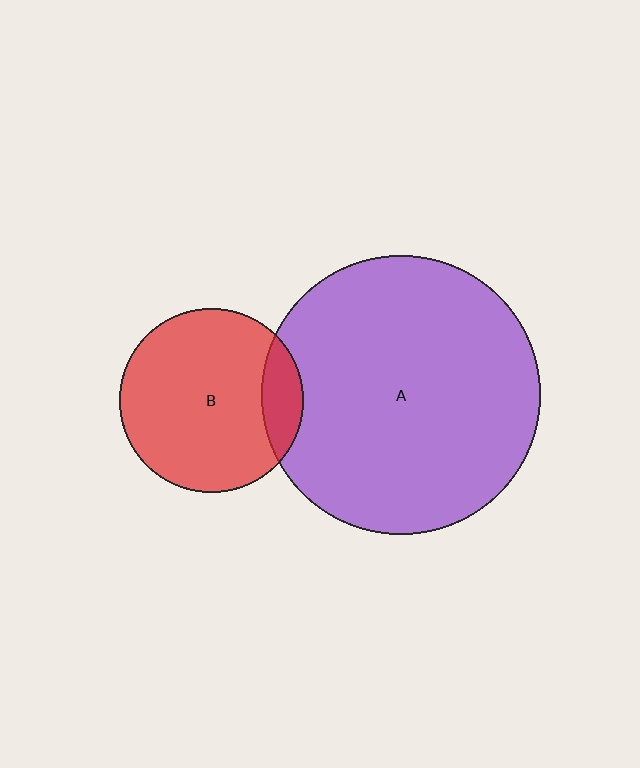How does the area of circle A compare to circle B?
Approximately 2.3 times.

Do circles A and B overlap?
Yes.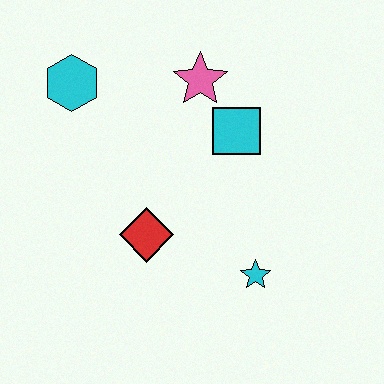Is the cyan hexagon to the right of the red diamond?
No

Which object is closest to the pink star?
The cyan square is closest to the pink star.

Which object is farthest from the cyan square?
The cyan hexagon is farthest from the cyan square.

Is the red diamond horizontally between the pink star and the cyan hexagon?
Yes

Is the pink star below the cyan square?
No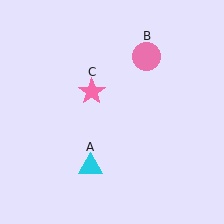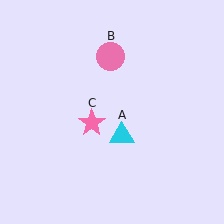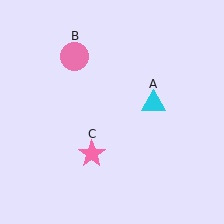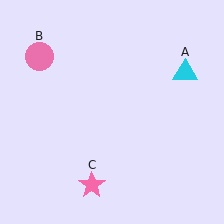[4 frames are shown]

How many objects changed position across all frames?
3 objects changed position: cyan triangle (object A), pink circle (object B), pink star (object C).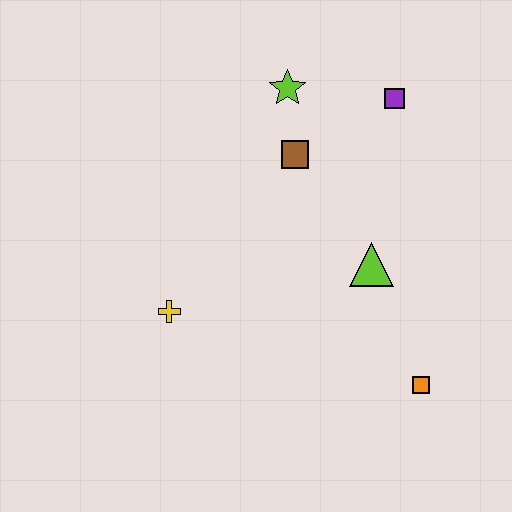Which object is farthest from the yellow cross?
The purple square is farthest from the yellow cross.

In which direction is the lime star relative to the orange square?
The lime star is above the orange square.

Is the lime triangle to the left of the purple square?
Yes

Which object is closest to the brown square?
The lime star is closest to the brown square.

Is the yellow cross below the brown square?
Yes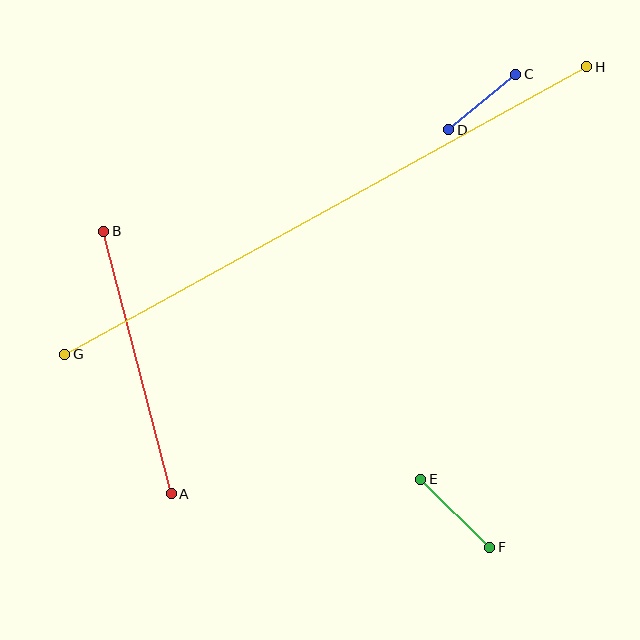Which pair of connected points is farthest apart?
Points G and H are farthest apart.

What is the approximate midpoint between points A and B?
The midpoint is at approximately (138, 362) pixels.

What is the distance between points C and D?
The distance is approximately 87 pixels.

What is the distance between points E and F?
The distance is approximately 97 pixels.